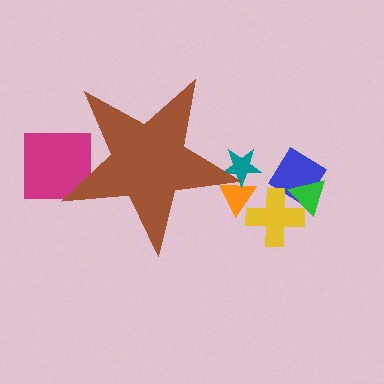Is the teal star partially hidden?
Yes, the teal star is partially hidden behind the brown star.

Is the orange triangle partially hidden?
Yes, the orange triangle is partially hidden behind the brown star.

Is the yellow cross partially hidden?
No, the yellow cross is fully visible.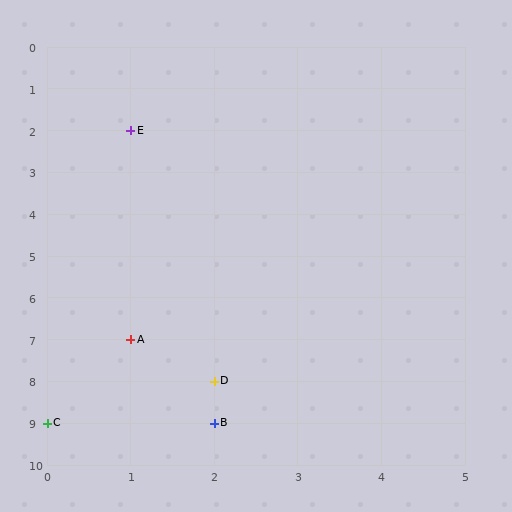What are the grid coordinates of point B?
Point B is at grid coordinates (2, 9).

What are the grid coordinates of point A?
Point A is at grid coordinates (1, 7).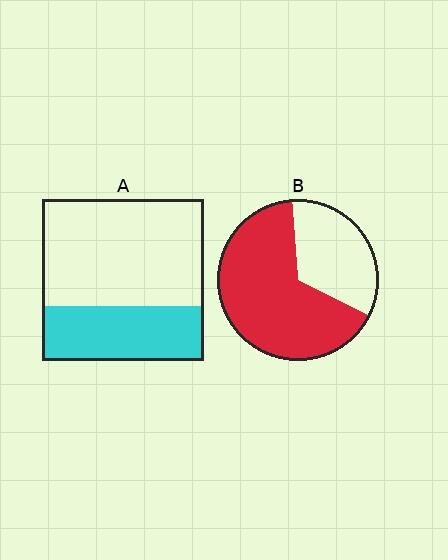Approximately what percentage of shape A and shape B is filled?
A is approximately 35% and B is approximately 65%.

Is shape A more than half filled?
No.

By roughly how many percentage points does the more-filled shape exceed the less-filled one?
By roughly 35 percentage points (B over A).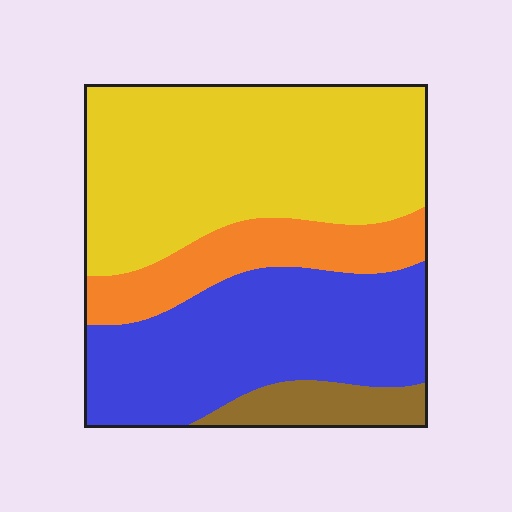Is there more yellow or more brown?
Yellow.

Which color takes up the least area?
Brown, at roughly 10%.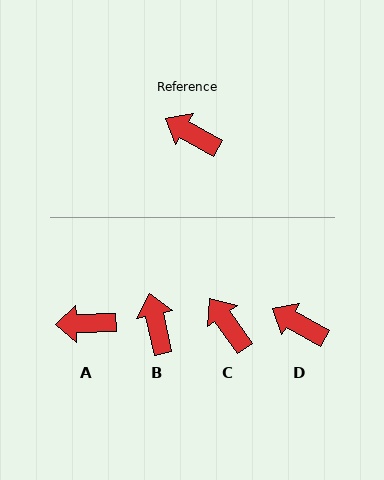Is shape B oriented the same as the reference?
No, it is off by about 48 degrees.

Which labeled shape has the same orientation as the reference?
D.